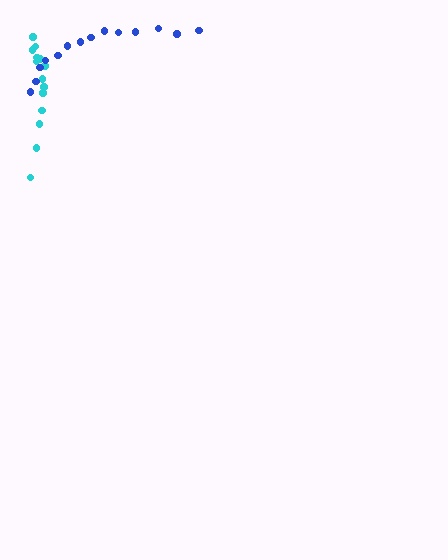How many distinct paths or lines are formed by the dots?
There are 2 distinct paths.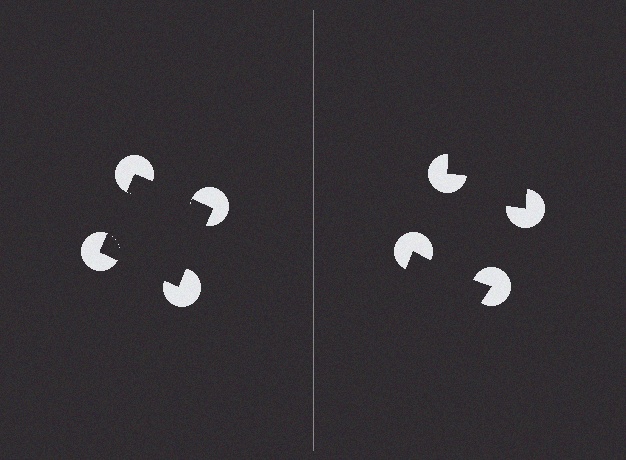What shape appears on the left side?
An illusory square.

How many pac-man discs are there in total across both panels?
8 — 4 on each side.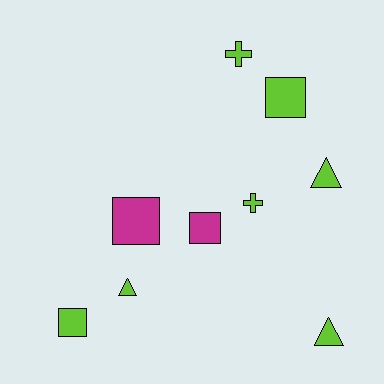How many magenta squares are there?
There are 2 magenta squares.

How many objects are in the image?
There are 9 objects.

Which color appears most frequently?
Lime, with 7 objects.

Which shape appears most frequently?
Square, with 4 objects.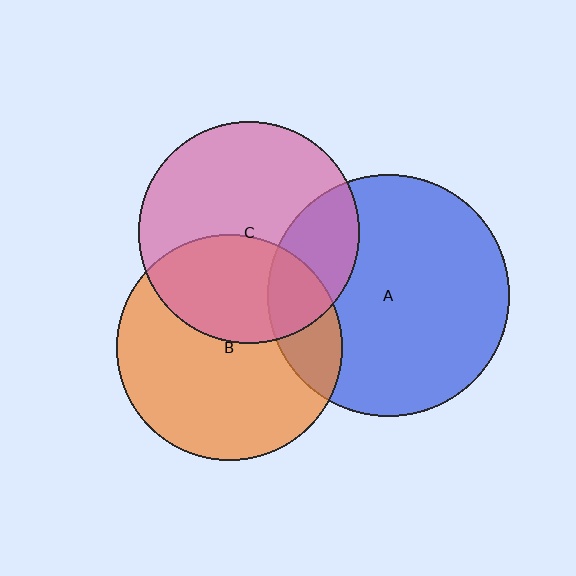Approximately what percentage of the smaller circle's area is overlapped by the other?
Approximately 20%.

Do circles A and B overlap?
Yes.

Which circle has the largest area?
Circle A (blue).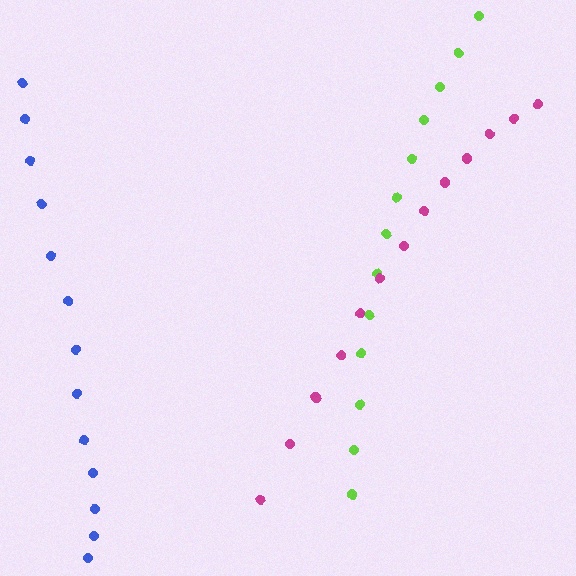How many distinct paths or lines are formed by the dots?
There are 3 distinct paths.